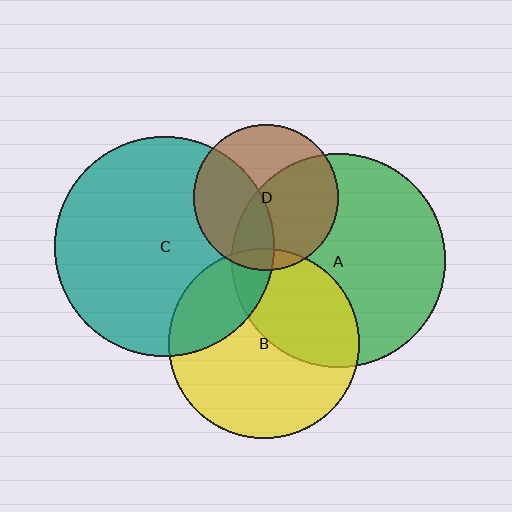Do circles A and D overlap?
Yes.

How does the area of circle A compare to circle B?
Approximately 1.3 times.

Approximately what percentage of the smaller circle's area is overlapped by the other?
Approximately 50%.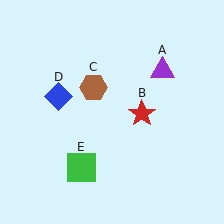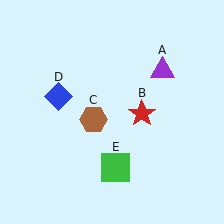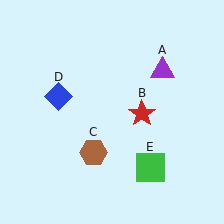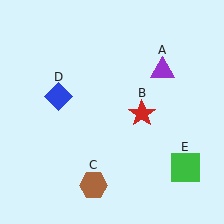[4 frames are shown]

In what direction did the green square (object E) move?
The green square (object E) moved right.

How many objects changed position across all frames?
2 objects changed position: brown hexagon (object C), green square (object E).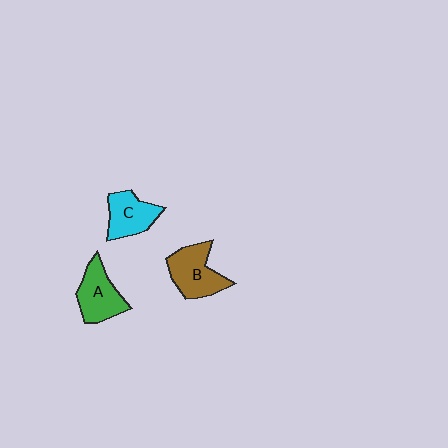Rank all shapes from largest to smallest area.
From largest to smallest: B (brown), A (green), C (cyan).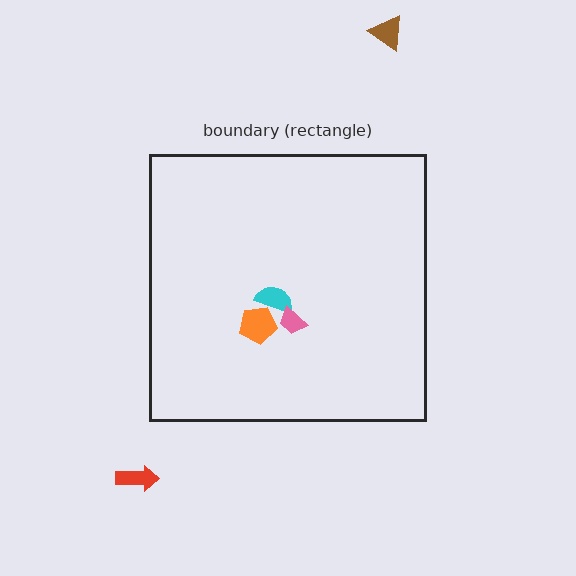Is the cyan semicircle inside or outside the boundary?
Inside.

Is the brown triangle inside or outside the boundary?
Outside.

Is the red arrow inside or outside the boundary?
Outside.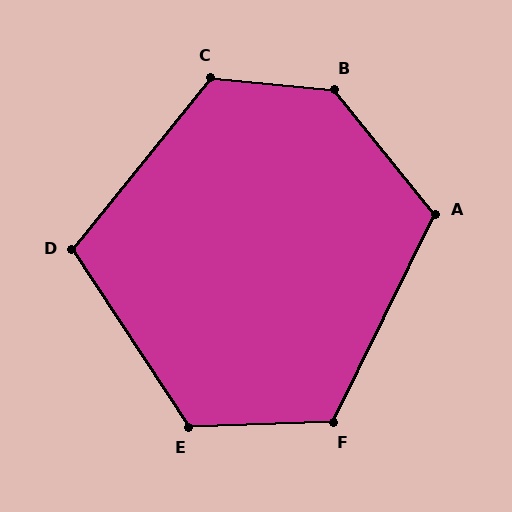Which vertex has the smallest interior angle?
D, at approximately 108 degrees.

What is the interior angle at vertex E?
Approximately 122 degrees (obtuse).